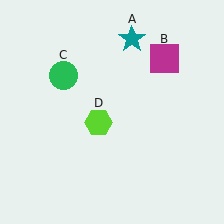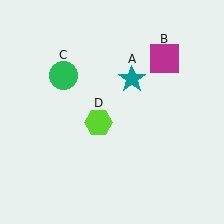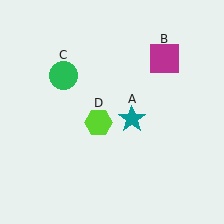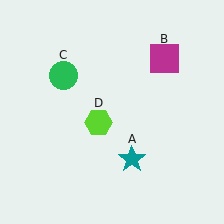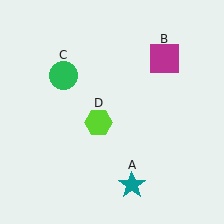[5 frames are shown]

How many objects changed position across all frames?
1 object changed position: teal star (object A).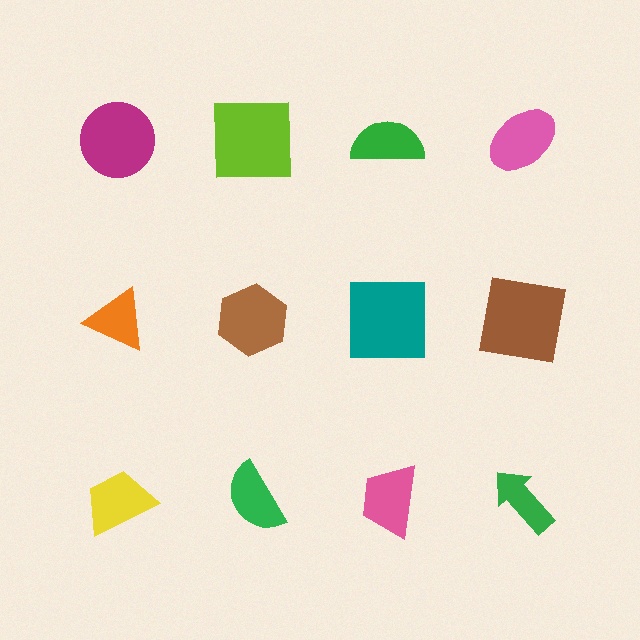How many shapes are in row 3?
4 shapes.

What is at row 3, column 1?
A yellow trapezoid.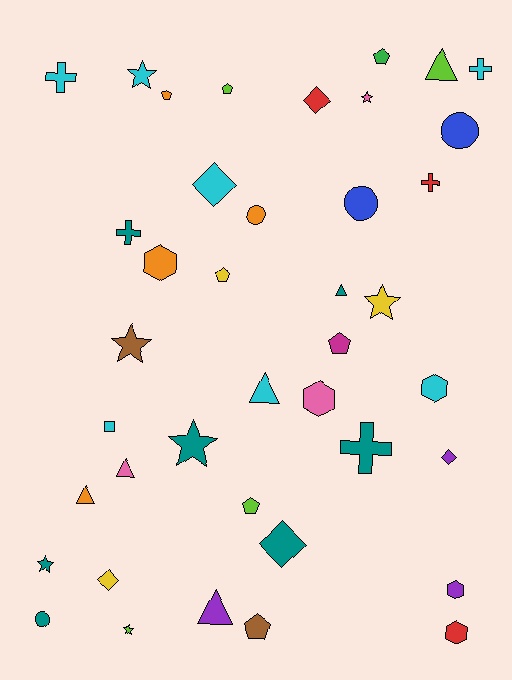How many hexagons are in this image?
There are 5 hexagons.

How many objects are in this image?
There are 40 objects.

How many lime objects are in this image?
There are 4 lime objects.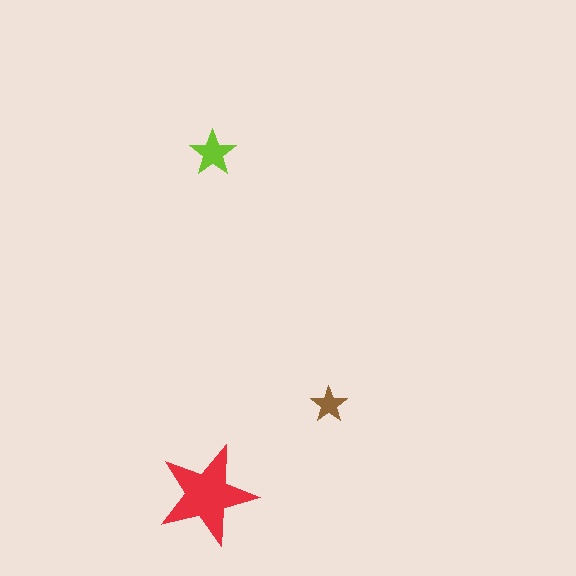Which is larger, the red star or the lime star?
The red one.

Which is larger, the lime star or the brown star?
The lime one.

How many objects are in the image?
There are 3 objects in the image.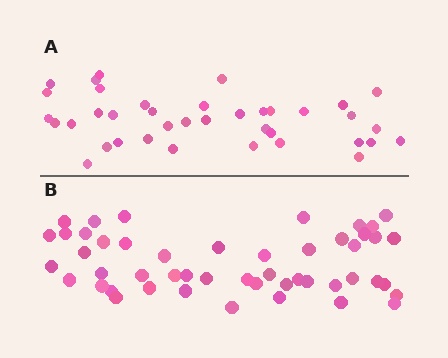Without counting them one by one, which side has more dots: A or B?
Region B (the bottom region) has more dots.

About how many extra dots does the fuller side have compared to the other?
Region B has roughly 12 or so more dots than region A.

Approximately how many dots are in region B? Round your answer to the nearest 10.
About 50 dots. (The exact count is 49, which rounds to 50.)